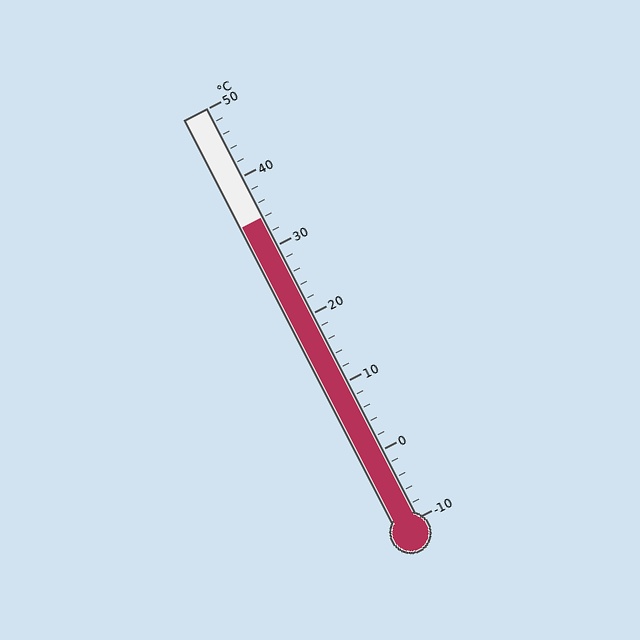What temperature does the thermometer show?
The thermometer shows approximately 34°C.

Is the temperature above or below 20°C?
The temperature is above 20°C.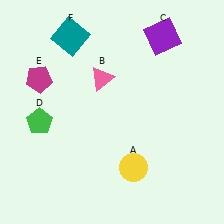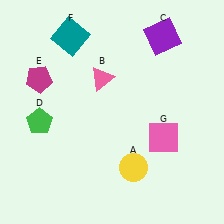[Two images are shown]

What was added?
A pink square (G) was added in Image 2.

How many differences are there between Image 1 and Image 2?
There is 1 difference between the two images.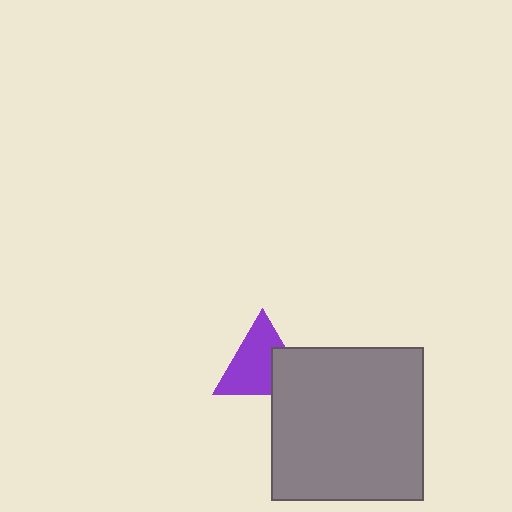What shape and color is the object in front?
The object in front is a gray square.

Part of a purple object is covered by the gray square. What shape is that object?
It is a triangle.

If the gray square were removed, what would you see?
You would see the complete purple triangle.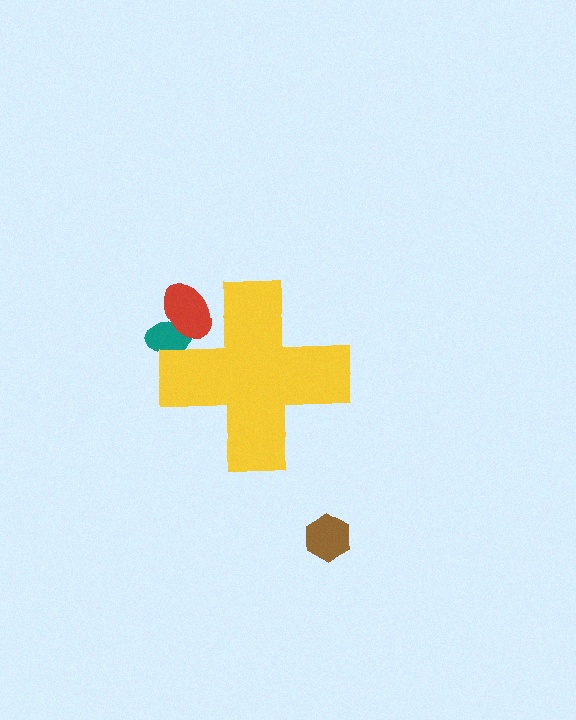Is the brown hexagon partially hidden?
No, the brown hexagon is fully visible.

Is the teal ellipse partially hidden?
Yes, the teal ellipse is partially hidden behind the yellow cross.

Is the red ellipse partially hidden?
Yes, the red ellipse is partially hidden behind the yellow cross.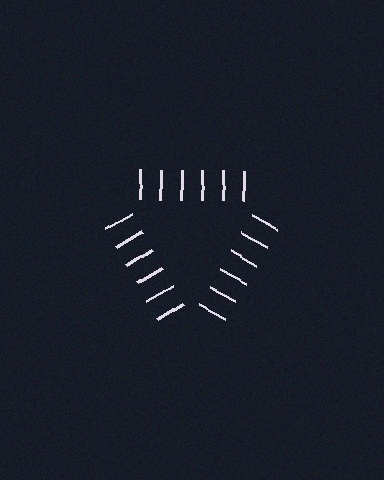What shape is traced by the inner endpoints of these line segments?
An illusory triangle — the line segments terminate on its edges but no continuous stroke is drawn.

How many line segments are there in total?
18 — 6 along each of the 3 edges.